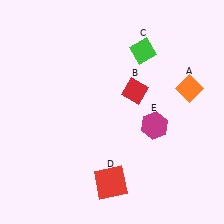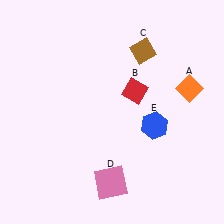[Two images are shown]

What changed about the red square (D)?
In Image 1, D is red. In Image 2, it changed to pink.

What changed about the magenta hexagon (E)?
In Image 1, E is magenta. In Image 2, it changed to blue.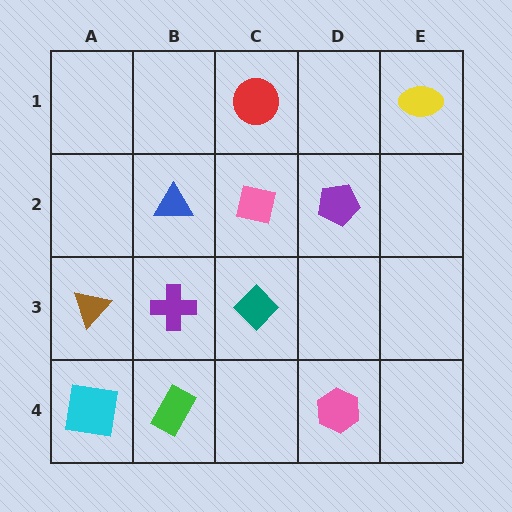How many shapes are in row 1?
2 shapes.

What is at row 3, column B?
A purple cross.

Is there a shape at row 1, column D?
No, that cell is empty.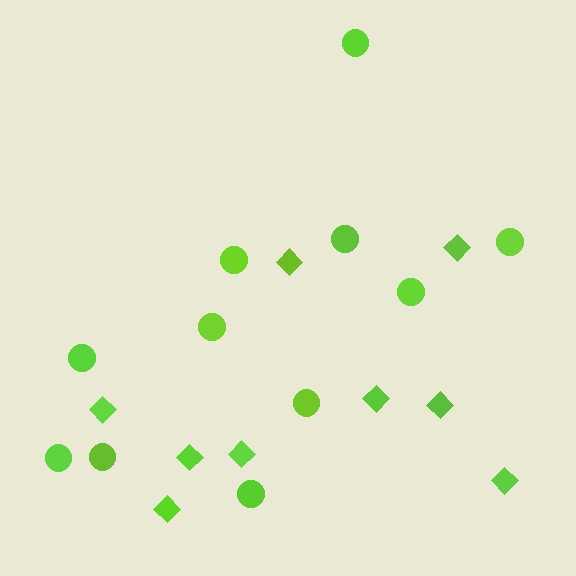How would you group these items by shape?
There are 2 groups: one group of circles (11) and one group of diamonds (9).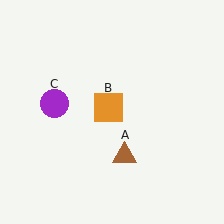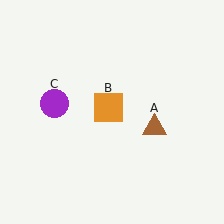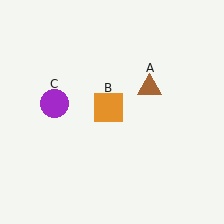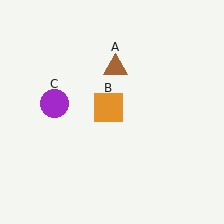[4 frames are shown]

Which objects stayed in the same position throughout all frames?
Orange square (object B) and purple circle (object C) remained stationary.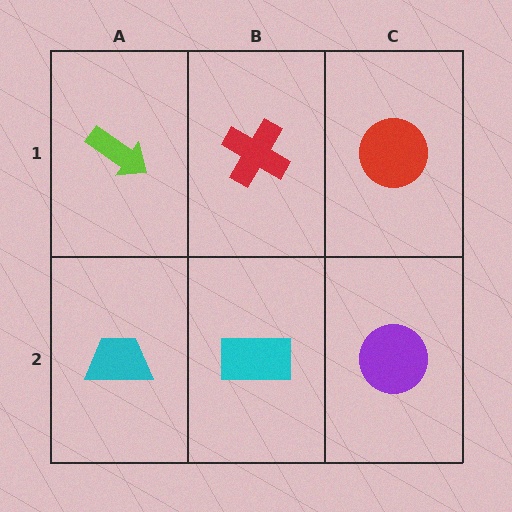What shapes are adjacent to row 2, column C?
A red circle (row 1, column C), a cyan rectangle (row 2, column B).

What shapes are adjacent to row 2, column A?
A lime arrow (row 1, column A), a cyan rectangle (row 2, column B).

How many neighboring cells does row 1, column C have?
2.